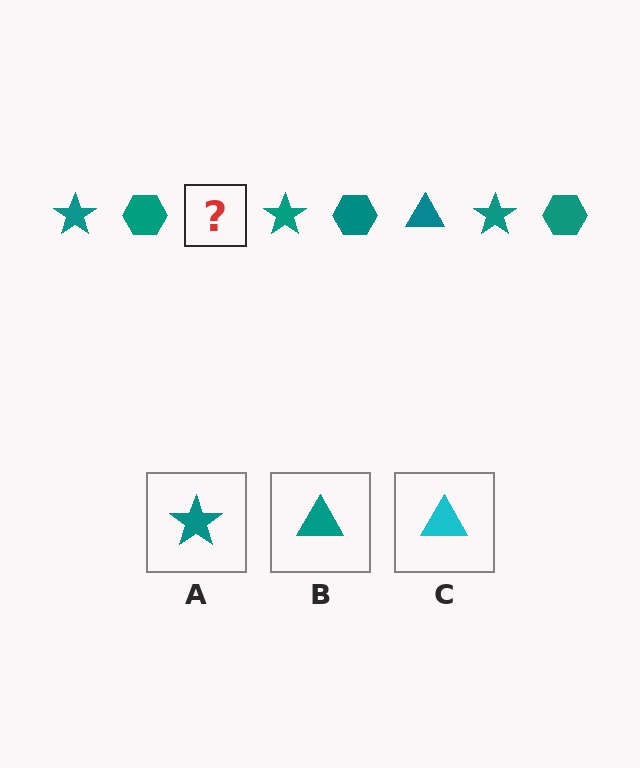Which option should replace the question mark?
Option B.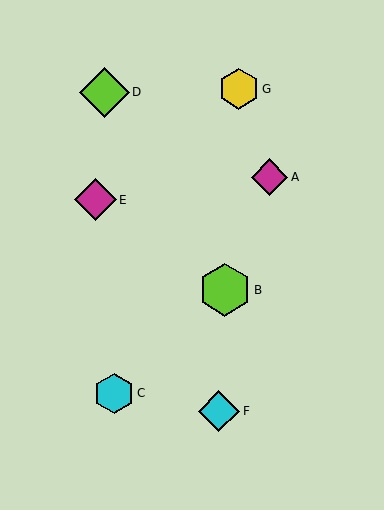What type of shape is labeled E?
Shape E is a magenta diamond.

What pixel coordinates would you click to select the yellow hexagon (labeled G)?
Click at (239, 89) to select the yellow hexagon G.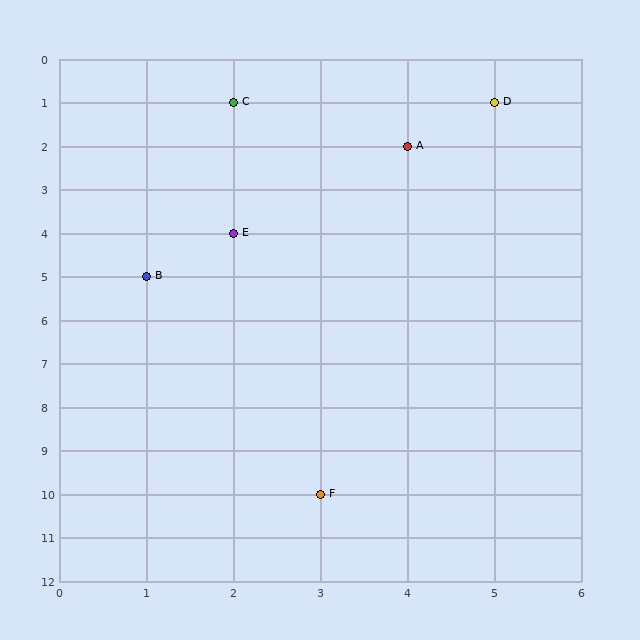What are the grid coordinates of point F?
Point F is at grid coordinates (3, 10).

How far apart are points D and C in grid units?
Points D and C are 3 columns apart.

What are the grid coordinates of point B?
Point B is at grid coordinates (1, 5).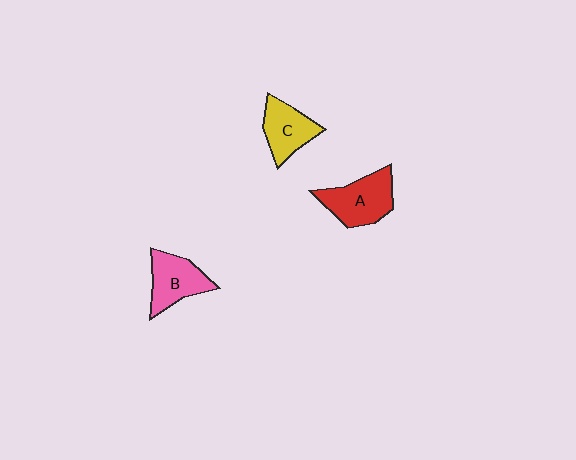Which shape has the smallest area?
Shape C (yellow).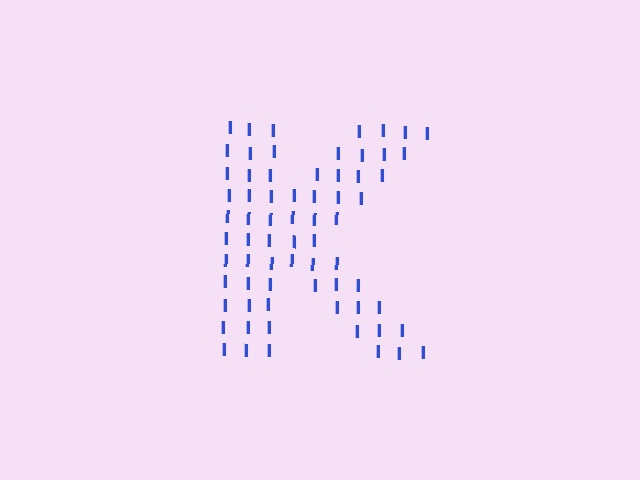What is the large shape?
The large shape is the letter K.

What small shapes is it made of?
It is made of small letter I's.